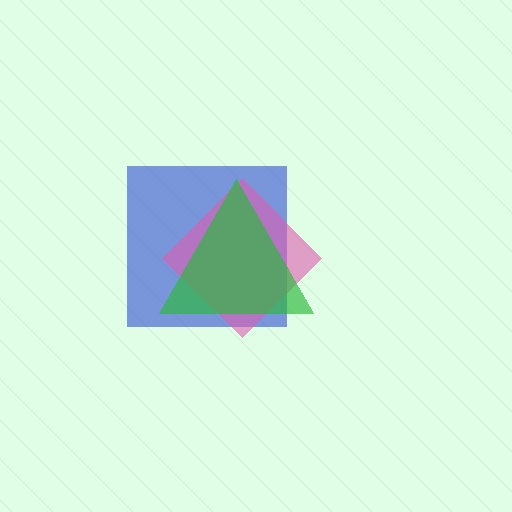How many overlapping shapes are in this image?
There are 3 overlapping shapes in the image.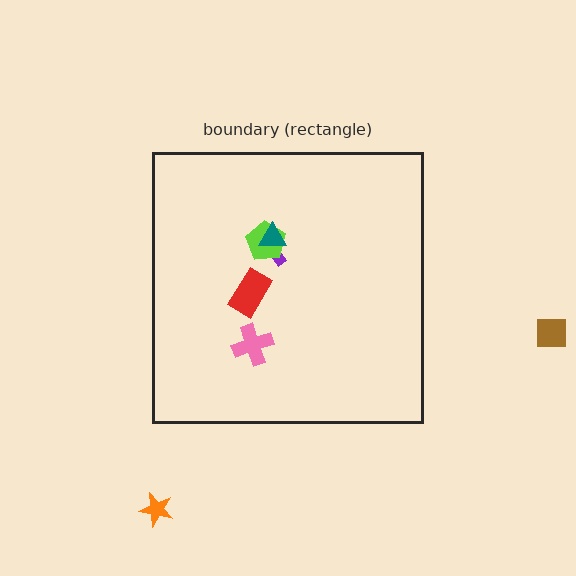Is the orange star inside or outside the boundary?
Outside.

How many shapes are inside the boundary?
5 inside, 2 outside.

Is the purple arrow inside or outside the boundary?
Inside.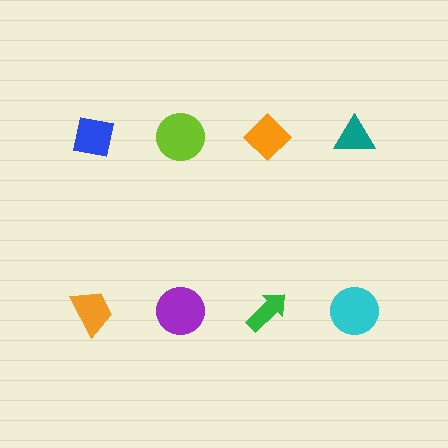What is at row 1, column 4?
A teal triangle.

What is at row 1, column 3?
An orange diamond.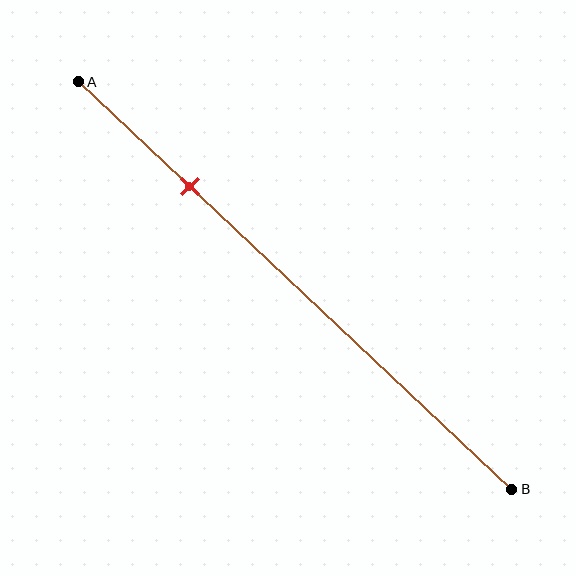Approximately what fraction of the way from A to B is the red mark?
The red mark is approximately 25% of the way from A to B.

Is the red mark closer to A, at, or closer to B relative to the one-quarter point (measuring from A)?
The red mark is approximately at the one-quarter point of segment AB.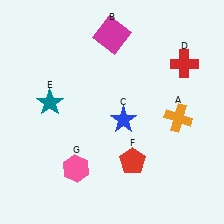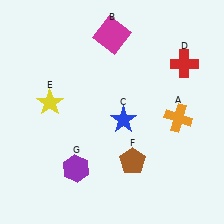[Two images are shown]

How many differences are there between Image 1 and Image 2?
There are 3 differences between the two images.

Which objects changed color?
E changed from teal to yellow. F changed from red to brown. G changed from pink to purple.